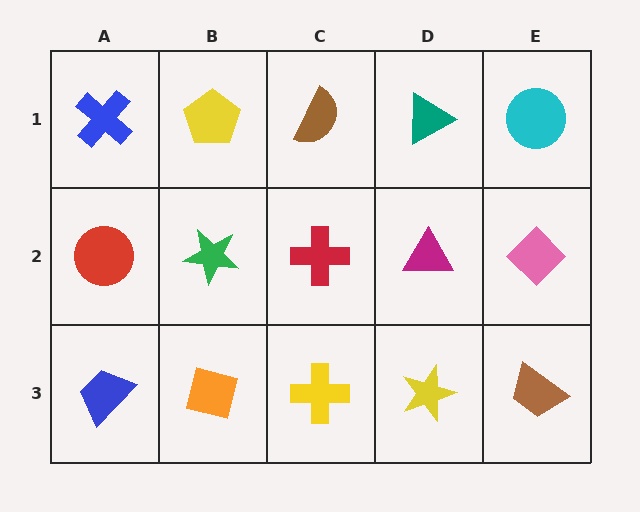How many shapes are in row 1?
5 shapes.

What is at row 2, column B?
A green star.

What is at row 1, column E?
A cyan circle.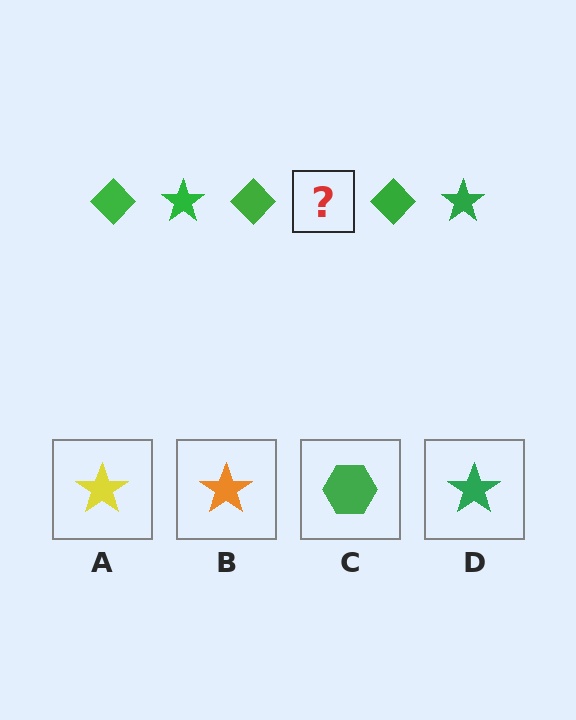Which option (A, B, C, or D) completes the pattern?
D.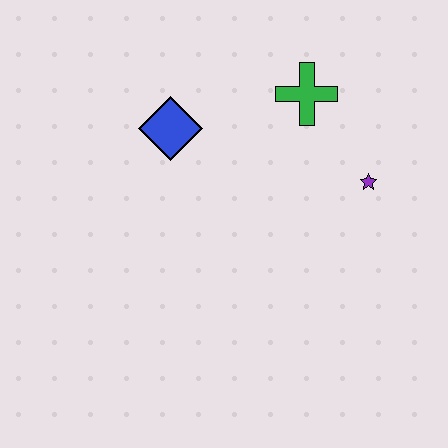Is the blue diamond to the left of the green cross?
Yes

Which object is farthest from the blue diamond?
The purple star is farthest from the blue diamond.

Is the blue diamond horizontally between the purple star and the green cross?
No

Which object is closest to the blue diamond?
The green cross is closest to the blue diamond.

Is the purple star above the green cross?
No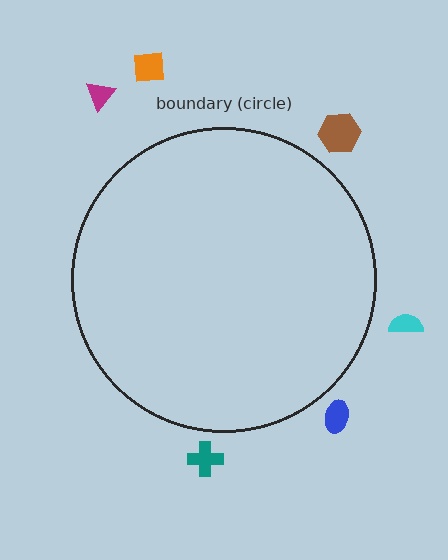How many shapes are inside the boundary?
0 inside, 6 outside.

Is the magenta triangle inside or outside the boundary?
Outside.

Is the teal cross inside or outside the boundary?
Outside.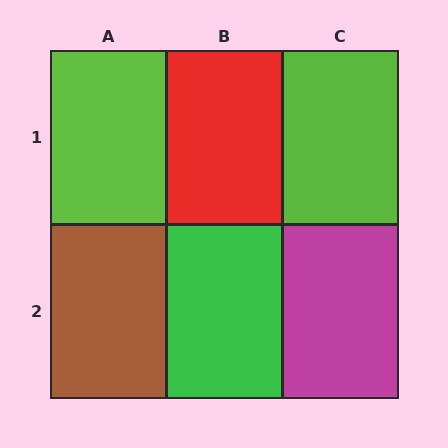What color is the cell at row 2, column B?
Green.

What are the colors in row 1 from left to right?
Lime, red, lime.